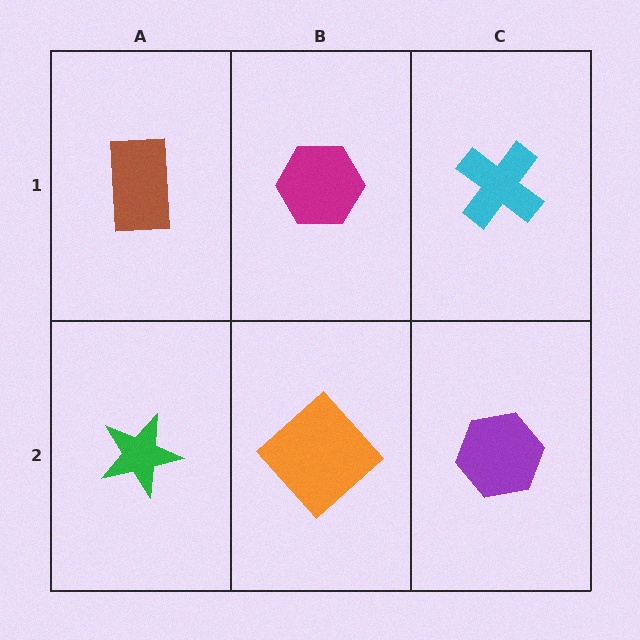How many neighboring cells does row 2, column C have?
2.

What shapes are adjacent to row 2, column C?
A cyan cross (row 1, column C), an orange diamond (row 2, column B).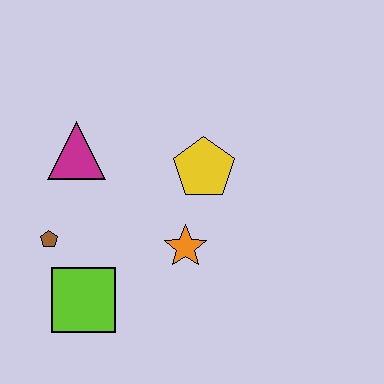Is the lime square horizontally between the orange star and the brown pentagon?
Yes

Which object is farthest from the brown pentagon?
The yellow pentagon is farthest from the brown pentagon.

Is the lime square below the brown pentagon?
Yes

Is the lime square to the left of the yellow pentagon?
Yes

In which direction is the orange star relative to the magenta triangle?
The orange star is to the right of the magenta triangle.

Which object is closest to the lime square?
The brown pentagon is closest to the lime square.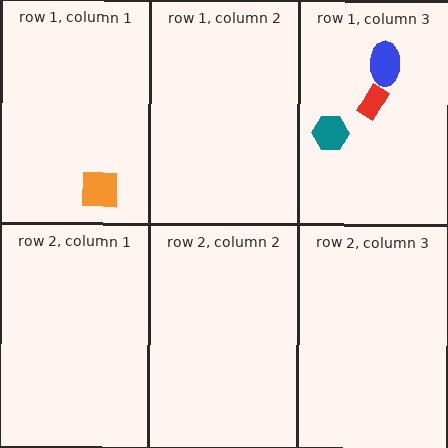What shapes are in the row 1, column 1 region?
The orange square.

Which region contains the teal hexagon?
The row 1, column 3 region.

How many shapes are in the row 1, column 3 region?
3.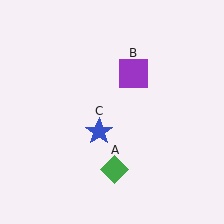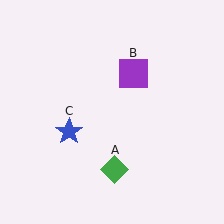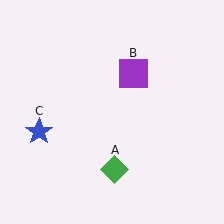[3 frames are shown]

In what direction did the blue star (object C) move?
The blue star (object C) moved left.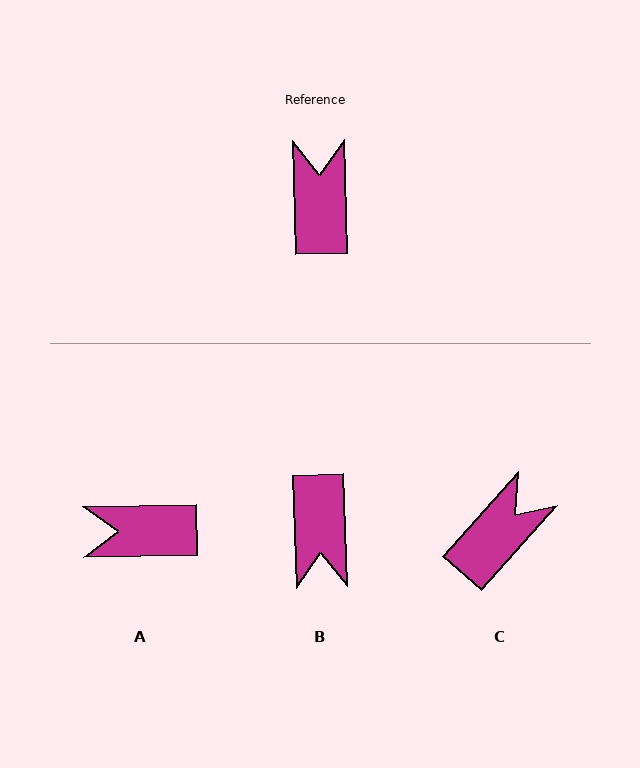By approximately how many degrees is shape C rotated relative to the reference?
Approximately 43 degrees clockwise.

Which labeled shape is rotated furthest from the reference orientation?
B, about 179 degrees away.